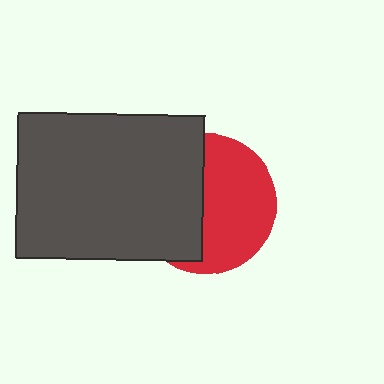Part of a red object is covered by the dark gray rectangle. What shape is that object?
It is a circle.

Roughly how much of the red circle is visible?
About half of it is visible (roughly 55%).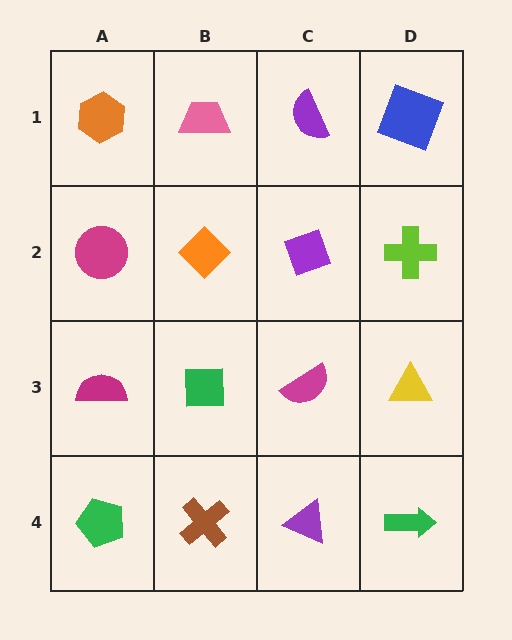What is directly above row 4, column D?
A yellow triangle.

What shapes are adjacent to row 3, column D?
A lime cross (row 2, column D), a green arrow (row 4, column D), a magenta semicircle (row 3, column C).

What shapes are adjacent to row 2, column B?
A pink trapezoid (row 1, column B), a green square (row 3, column B), a magenta circle (row 2, column A), a purple diamond (row 2, column C).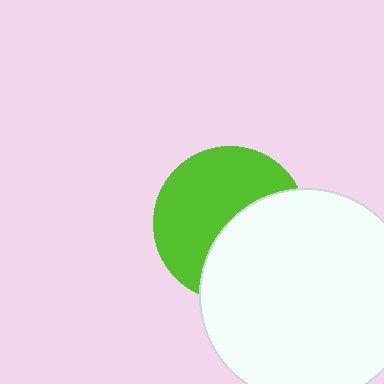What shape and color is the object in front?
The object in front is a white circle.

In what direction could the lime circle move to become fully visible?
The lime circle could move toward the upper-left. That would shift it out from behind the white circle entirely.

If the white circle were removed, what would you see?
You would see the complete lime circle.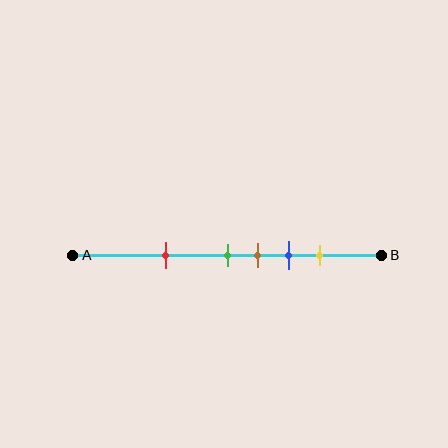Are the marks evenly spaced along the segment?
No, the marks are not evenly spaced.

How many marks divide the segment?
There are 5 marks dividing the segment.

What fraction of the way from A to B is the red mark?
The red mark is approximately 30% (0.3) of the way from A to B.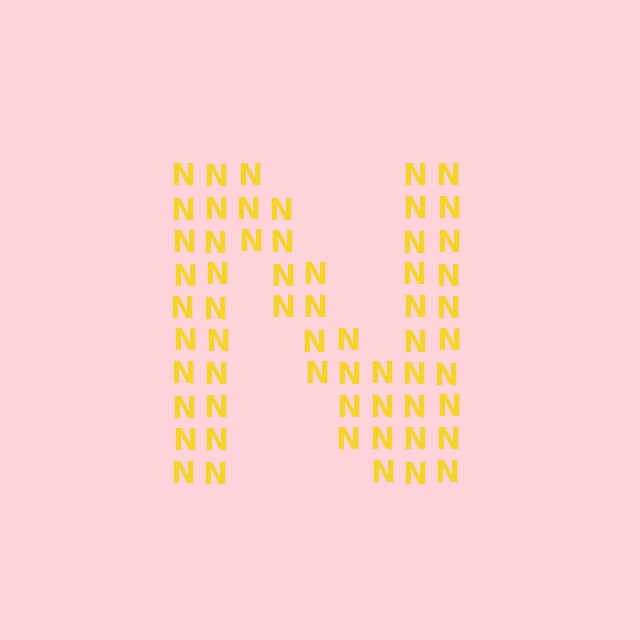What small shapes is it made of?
It is made of small letter N's.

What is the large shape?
The large shape is the letter N.